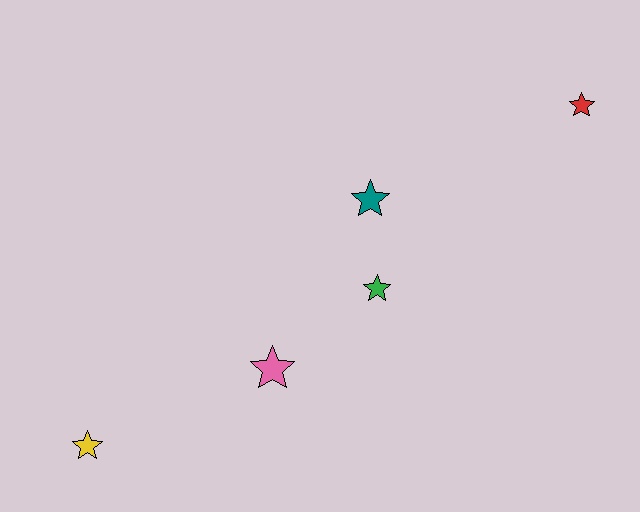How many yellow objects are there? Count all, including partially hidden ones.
There is 1 yellow object.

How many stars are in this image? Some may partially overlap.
There are 5 stars.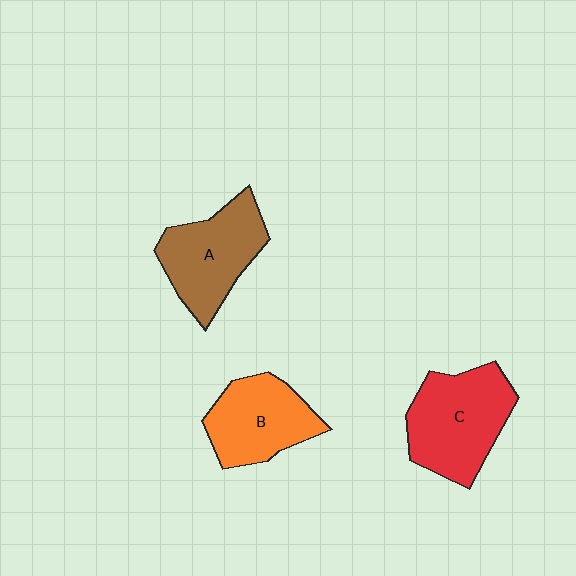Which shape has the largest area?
Shape C (red).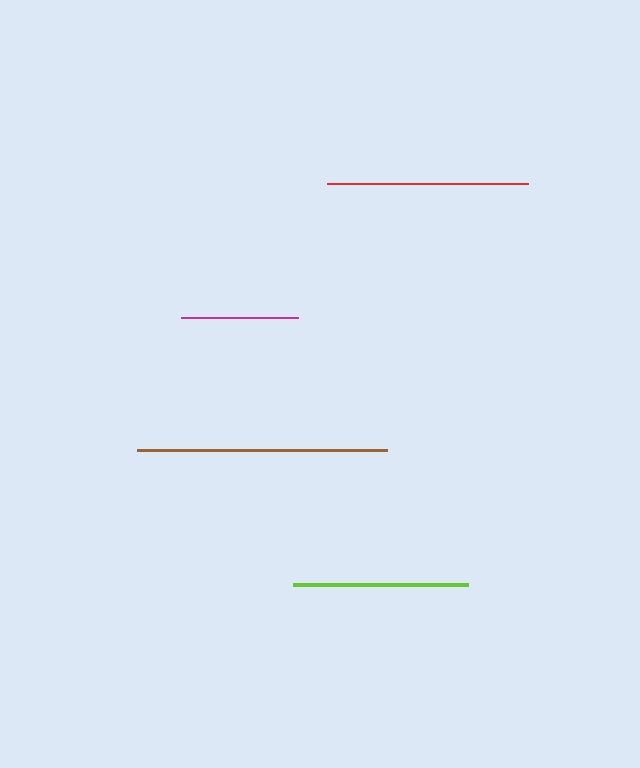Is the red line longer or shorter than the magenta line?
The red line is longer than the magenta line.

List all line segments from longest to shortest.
From longest to shortest: brown, red, lime, magenta.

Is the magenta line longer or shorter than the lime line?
The lime line is longer than the magenta line.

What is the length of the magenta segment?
The magenta segment is approximately 117 pixels long.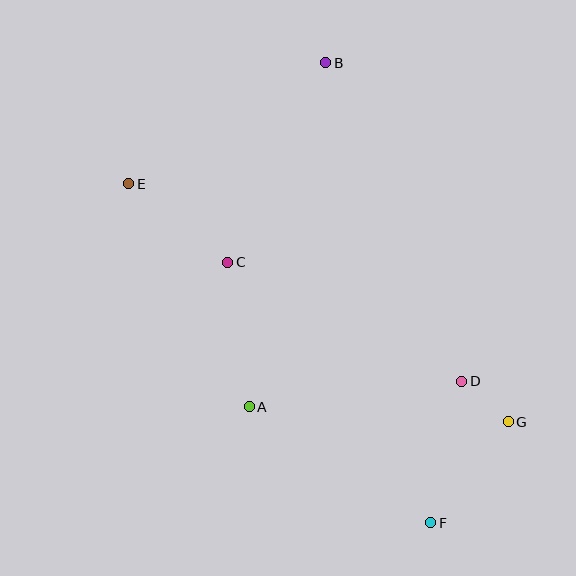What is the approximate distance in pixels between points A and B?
The distance between A and B is approximately 352 pixels.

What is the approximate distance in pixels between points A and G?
The distance between A and G is approximately 259 pixels.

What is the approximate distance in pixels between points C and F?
The distance between C and F is approximately 330 pixels.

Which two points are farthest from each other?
Points B and F are farthest from each other.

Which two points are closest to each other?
Points D and G are closest to each other.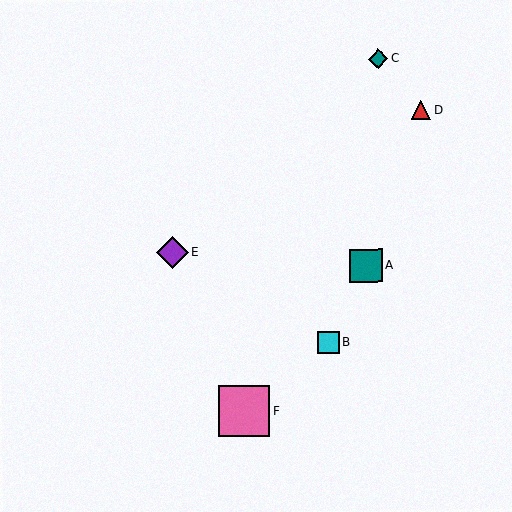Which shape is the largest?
The pink square (labeled F) is the largest.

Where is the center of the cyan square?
The center of the cyan square is at (328, 342).